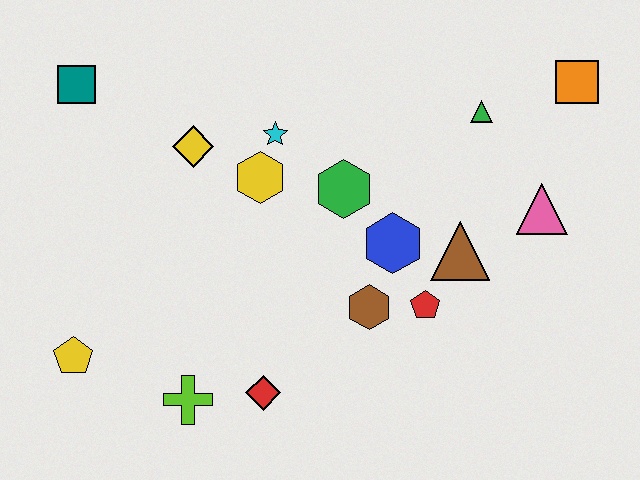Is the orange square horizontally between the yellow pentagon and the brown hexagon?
No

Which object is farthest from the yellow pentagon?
The orange square is farthest from the yellow pentagon.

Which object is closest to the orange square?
The green triangle is closest to the orange square.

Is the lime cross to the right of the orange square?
No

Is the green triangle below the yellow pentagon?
No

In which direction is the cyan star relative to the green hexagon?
The cyan star is to the left of the green hexagon.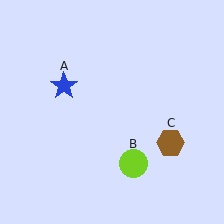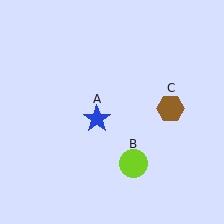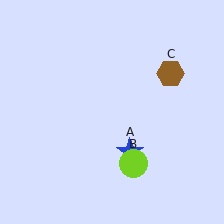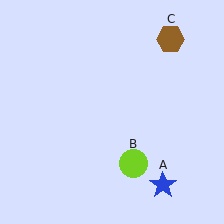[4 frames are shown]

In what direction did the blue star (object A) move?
The blue star (object A) moved down and to the right.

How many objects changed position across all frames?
2 objects changed position: blue star (object A), brown hexagon (object C).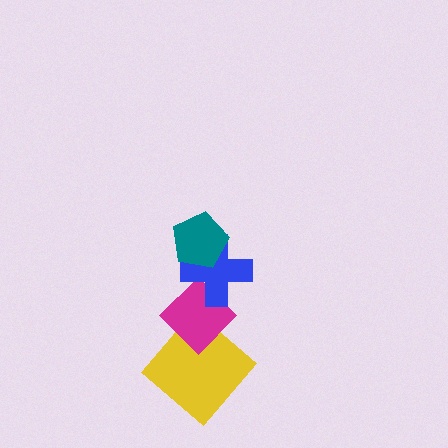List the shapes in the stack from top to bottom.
From top to bottom: the teal pentagon, the blue cross, the magenta diamond, the yellow diamond.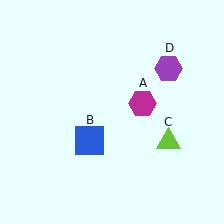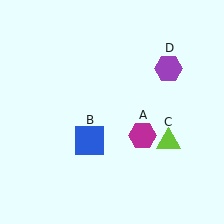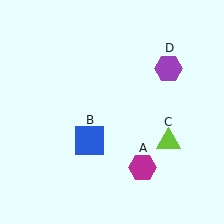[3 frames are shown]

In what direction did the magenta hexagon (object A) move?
The magenta hexagon (object A) moved down.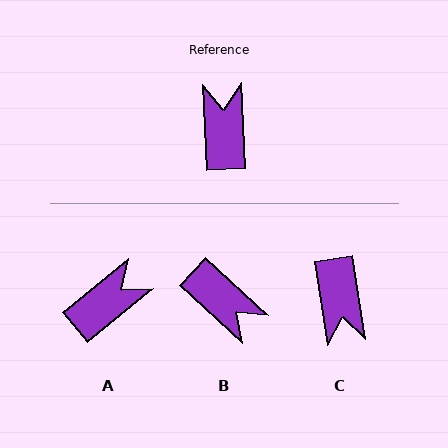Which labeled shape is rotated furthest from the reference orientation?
C, about 173 degrees away.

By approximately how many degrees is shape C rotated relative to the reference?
Approximately 173 degrees clockwise.